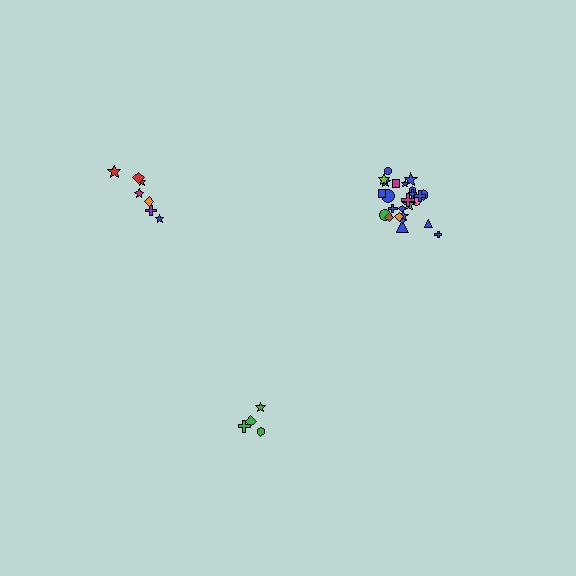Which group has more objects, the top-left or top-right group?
The top-right group.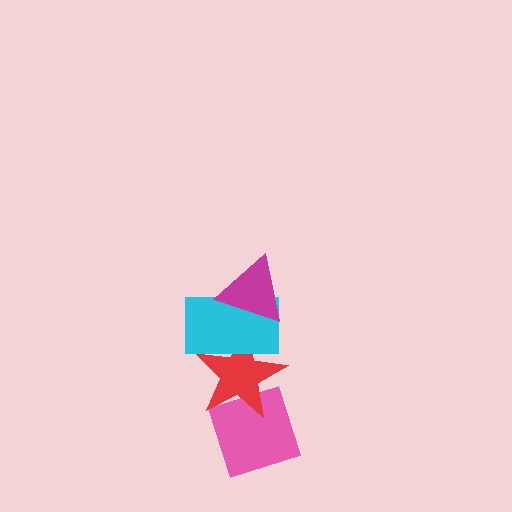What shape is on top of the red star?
The cyan rectangle is on top of the red star.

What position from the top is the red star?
The red star is 3rd from the top.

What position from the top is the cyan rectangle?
The cyan rectangle is 2nd from the top.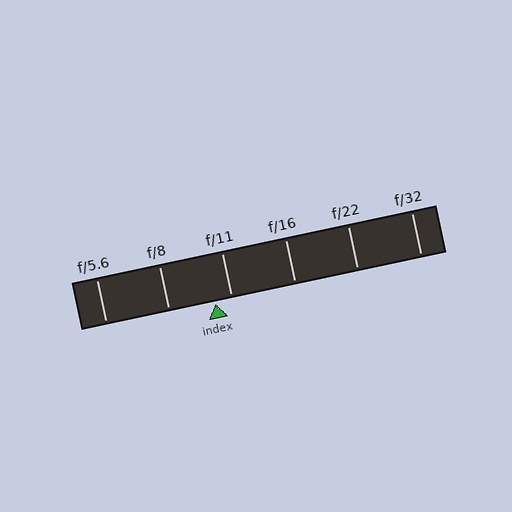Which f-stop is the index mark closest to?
The index mark is closest to f/11.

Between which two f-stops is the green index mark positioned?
The index mark is between f/8 and f/11.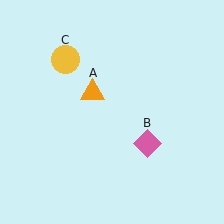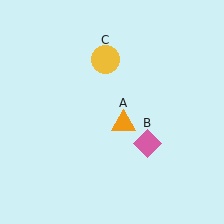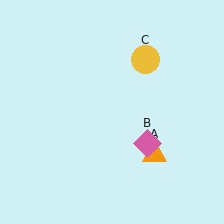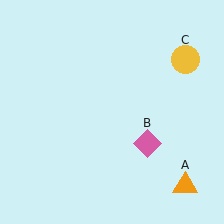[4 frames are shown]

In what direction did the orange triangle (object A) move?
The orange triangle (object A) moved down and to the right.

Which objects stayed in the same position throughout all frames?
Pink diamond (object B) remained stationary.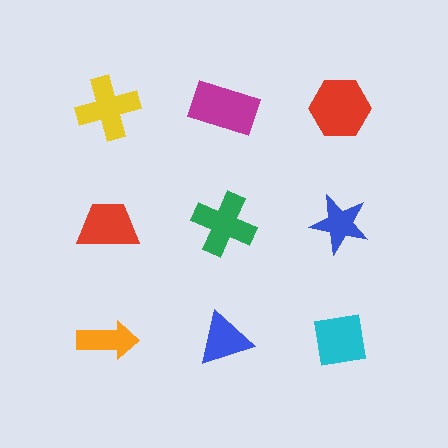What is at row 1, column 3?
A red hexagon.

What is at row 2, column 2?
A green cross.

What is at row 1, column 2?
A magenta rectangle.